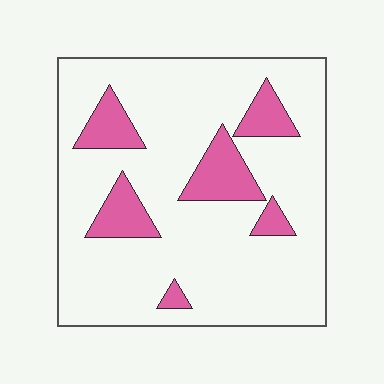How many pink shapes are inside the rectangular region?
6.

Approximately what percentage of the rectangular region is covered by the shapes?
Approximately 15%.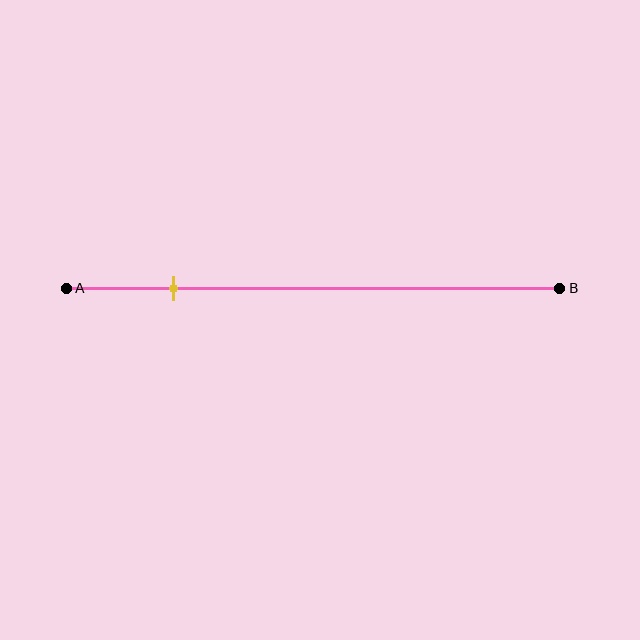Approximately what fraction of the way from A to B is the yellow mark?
The yellow mark is approximately 20% of the way from A to B.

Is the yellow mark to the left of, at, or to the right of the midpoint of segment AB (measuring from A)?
The yellow mark is to the left of the midpoint of segment AB.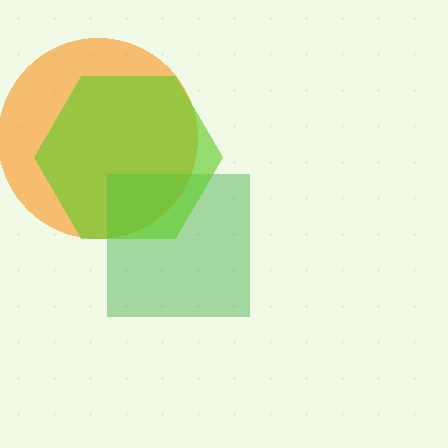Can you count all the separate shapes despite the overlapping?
Yes, there are 3 separate shapes.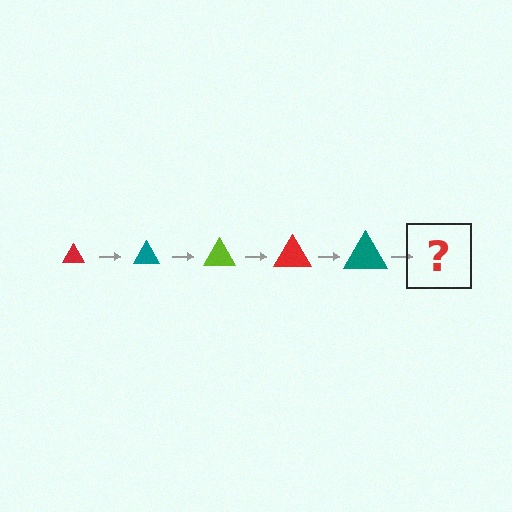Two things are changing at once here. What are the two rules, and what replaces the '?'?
The two rules are that the triangle grows larger each step and the color cycles through red, teal, and lime. The '?' should be a lime triangle, larger than the previous one.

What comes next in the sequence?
The next element should be a lime triangle, larger than the previous one.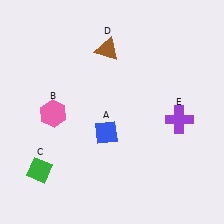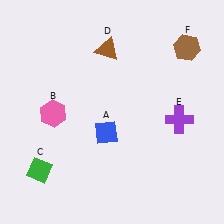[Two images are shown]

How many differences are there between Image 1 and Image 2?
There is 1 difference between the two images.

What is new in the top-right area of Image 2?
A brown hexagon (F) was added in the top-right area of Image 2.